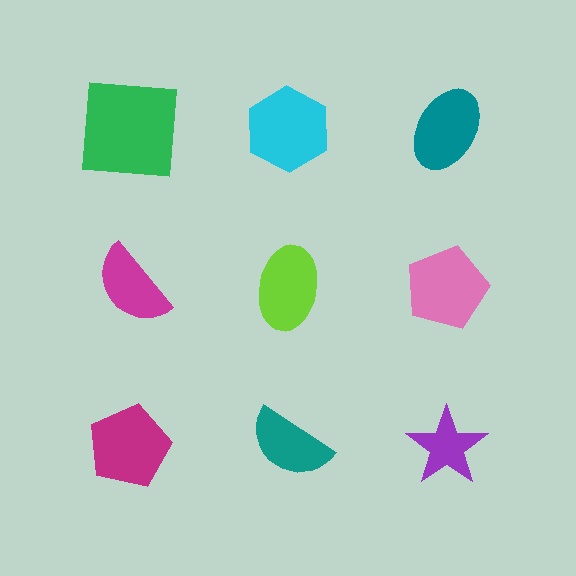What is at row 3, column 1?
A magenta pentagon.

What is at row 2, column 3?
A pink pentagon.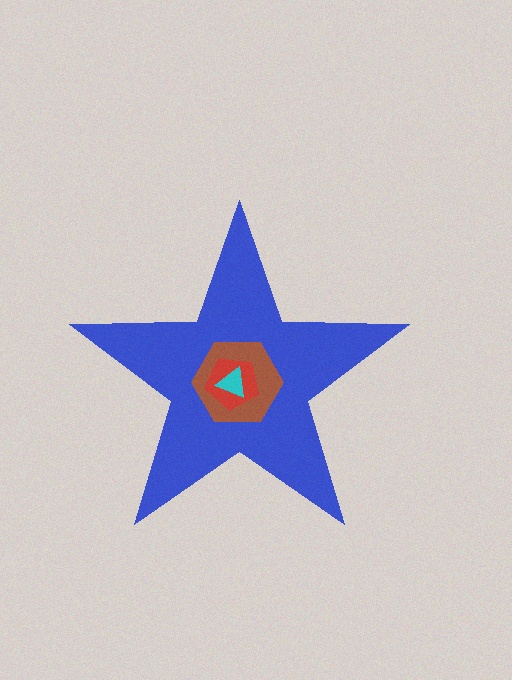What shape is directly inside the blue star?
The brown hexagon.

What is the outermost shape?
The blue star.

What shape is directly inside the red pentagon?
The cyan triangle.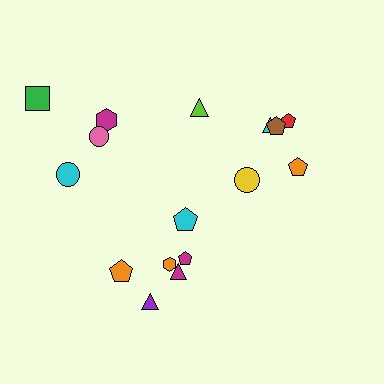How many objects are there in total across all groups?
There are 16 objects.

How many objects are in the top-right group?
There are 6 objects.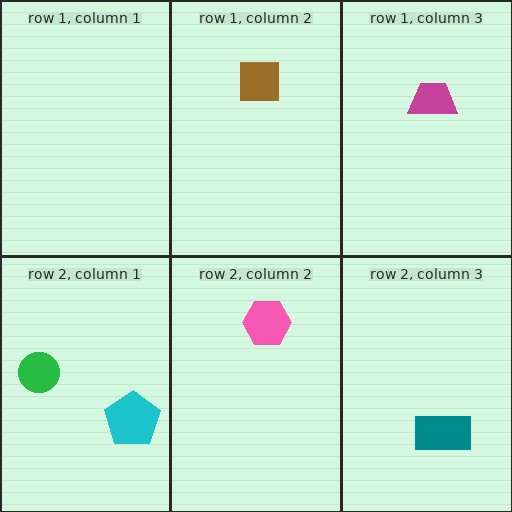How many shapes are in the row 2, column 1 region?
2.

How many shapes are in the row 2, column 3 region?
1.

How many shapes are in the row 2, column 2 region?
1.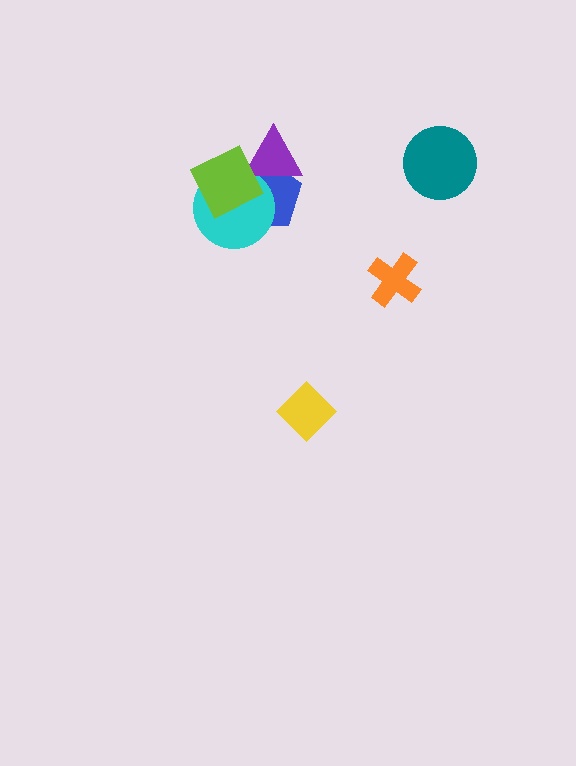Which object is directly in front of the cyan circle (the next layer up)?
The purple triangle is directly in front of the cyan circle.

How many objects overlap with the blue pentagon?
3 objects overlap with the blue pentagon.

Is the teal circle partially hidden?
No, no other shape covers it.